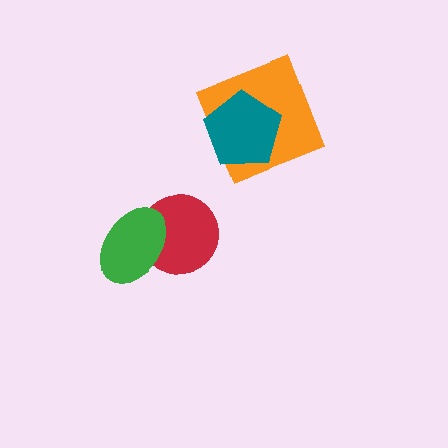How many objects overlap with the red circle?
1 object overlaps with the red circle.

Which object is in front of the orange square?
The teal pentagon is in front of the orange square.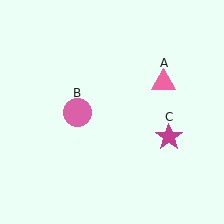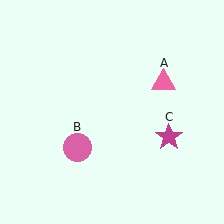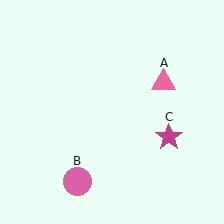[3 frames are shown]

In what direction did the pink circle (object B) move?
The pink circle (object B) moved down.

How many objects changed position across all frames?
1 object changed position: pink circle (object B).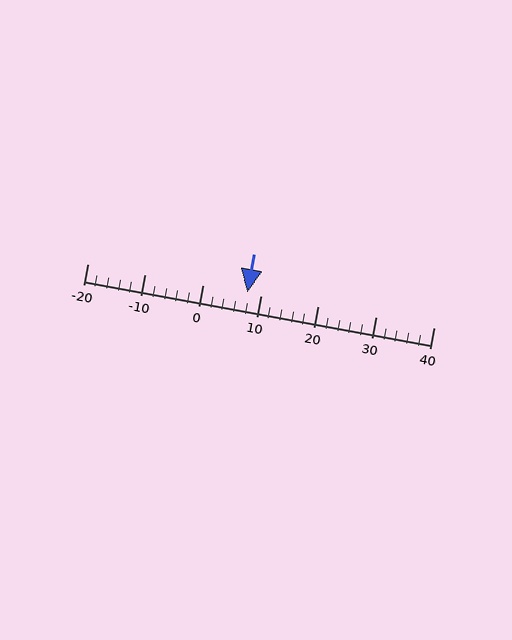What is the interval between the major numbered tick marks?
The major tick marks are spaced 10 units apart.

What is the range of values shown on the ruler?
The ruler shows values from -20 to 40.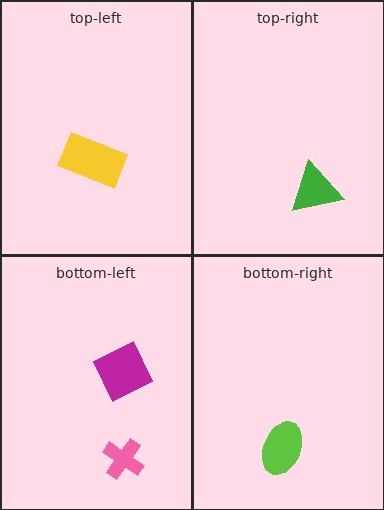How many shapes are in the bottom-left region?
2.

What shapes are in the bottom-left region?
The pink cross, the magenta square.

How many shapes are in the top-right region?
1.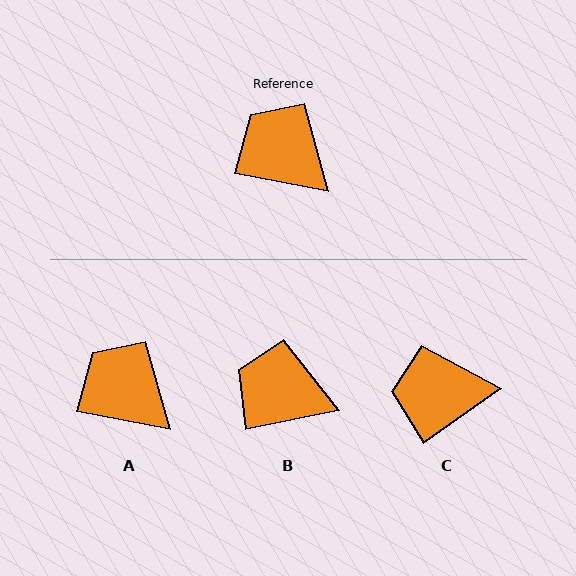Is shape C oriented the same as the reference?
No, it is off by about 46 degrees.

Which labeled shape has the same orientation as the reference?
A.